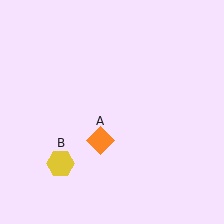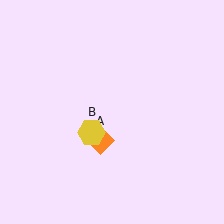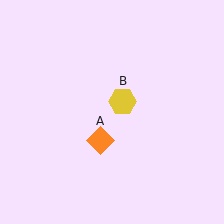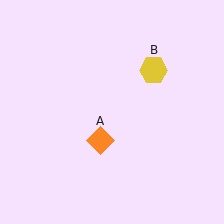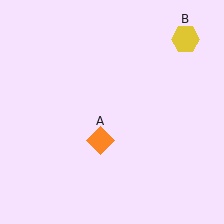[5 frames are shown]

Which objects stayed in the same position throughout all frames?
Orange diamond (object A) remained stationary.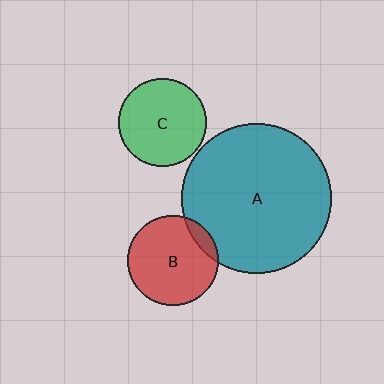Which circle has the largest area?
Circle A (teal).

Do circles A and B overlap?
Yes.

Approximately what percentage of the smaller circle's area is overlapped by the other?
Approximately 10%.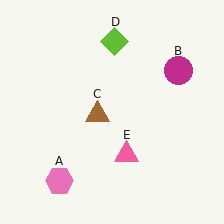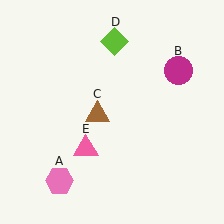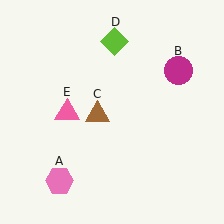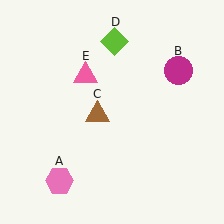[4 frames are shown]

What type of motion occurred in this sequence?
The pink triangle (object E) rotated clockwise around the center of the scene.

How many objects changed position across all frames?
1 object changed position: pink triangle (object E).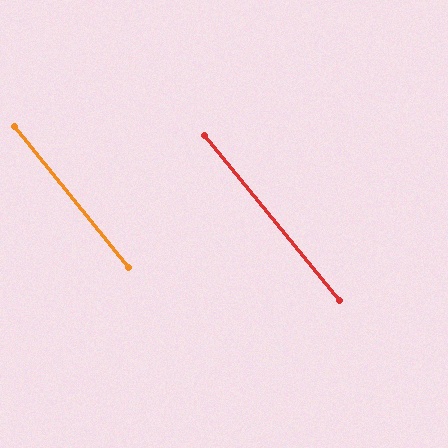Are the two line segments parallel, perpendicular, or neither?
Parallel — their directions differ by only 0.1°.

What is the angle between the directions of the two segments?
Approximately 0 degrees.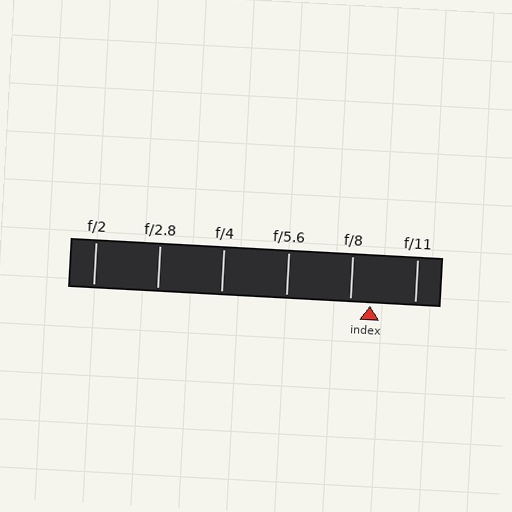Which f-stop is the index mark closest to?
The index mark is closest to f/8.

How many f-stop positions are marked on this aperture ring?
There are 6 f-stop positions marked.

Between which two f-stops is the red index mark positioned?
The index mark is between f/8 and f/11.